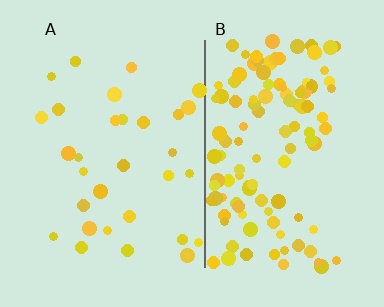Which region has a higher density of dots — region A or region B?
B (the right).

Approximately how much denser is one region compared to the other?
Approximately 3.6× — region B over region A.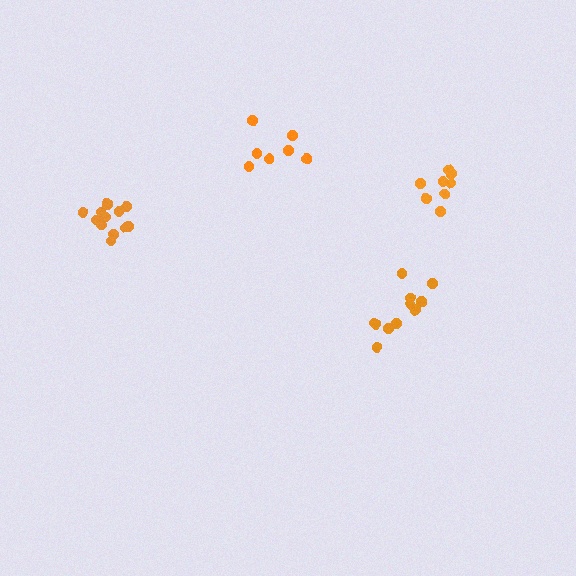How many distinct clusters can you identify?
There are 4 distinct clusters.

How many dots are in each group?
Group 1: 8 dots, Group 2: 13 dots, Group 3: 8 dots, Group 4: 11 dots (40 total).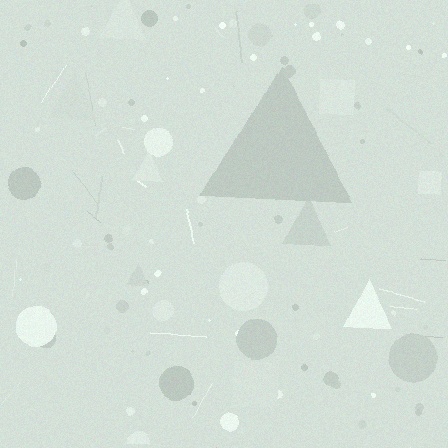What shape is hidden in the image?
A triangle is hidden in the image.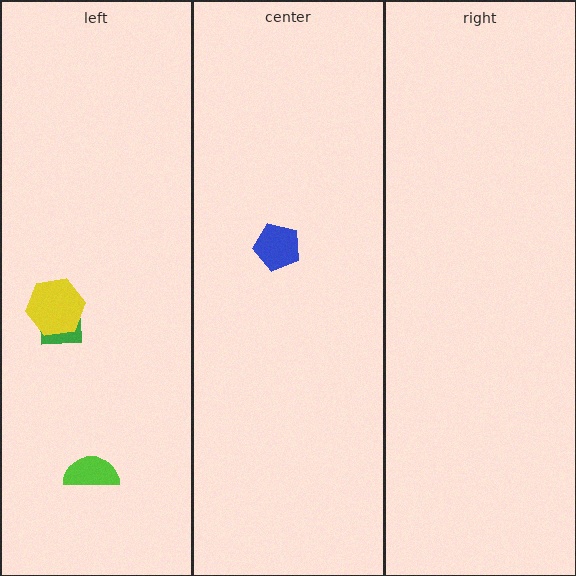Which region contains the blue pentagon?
The center region.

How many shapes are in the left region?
3.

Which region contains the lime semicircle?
The left region.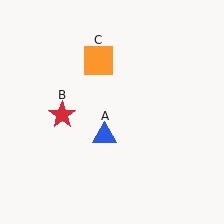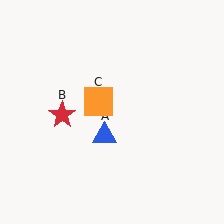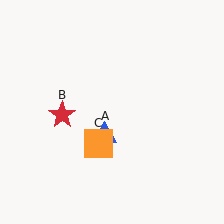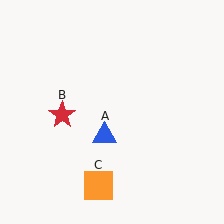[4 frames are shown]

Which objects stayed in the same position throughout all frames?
Blue triangle (object A) and red star (object B) remained stationary.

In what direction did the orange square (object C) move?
The orange square (object C) moved down.